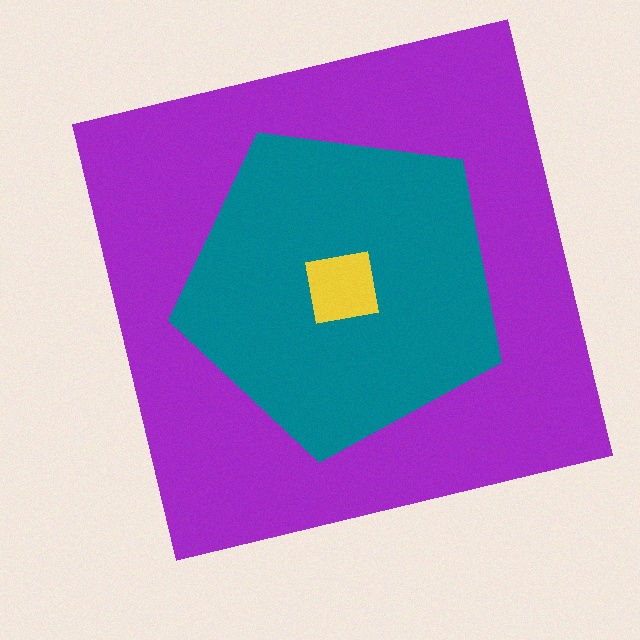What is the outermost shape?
The purple square.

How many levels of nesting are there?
3.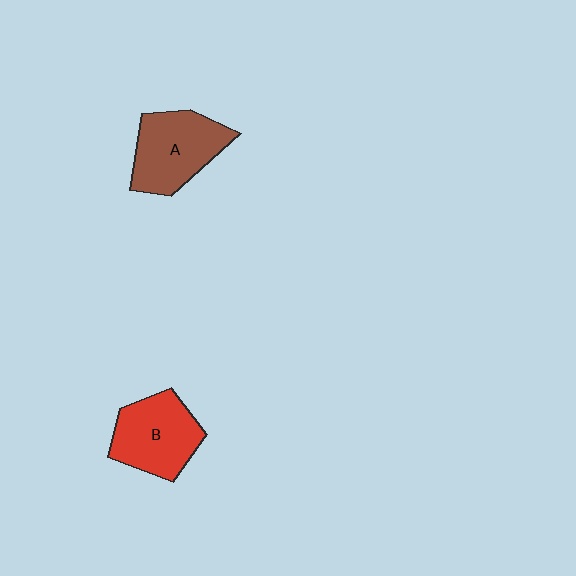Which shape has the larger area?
Shape A (brown).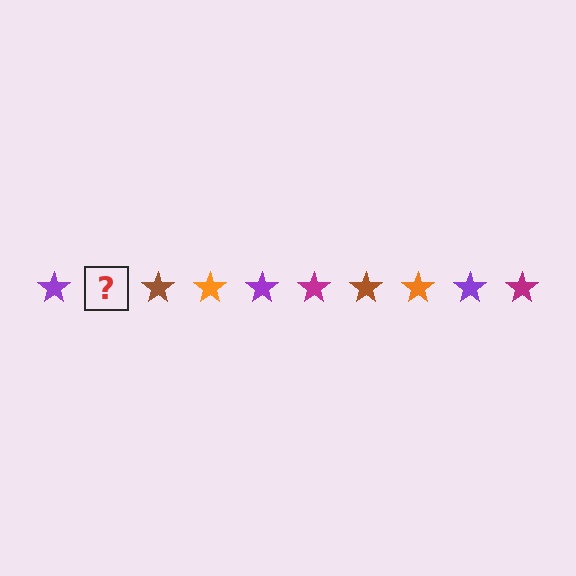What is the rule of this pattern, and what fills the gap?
The rule is that the pattern cycles through purple, magenta, brown, orange stars. The gap should be filled with a magenta star.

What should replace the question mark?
The question mark should be replaced with a magenta star.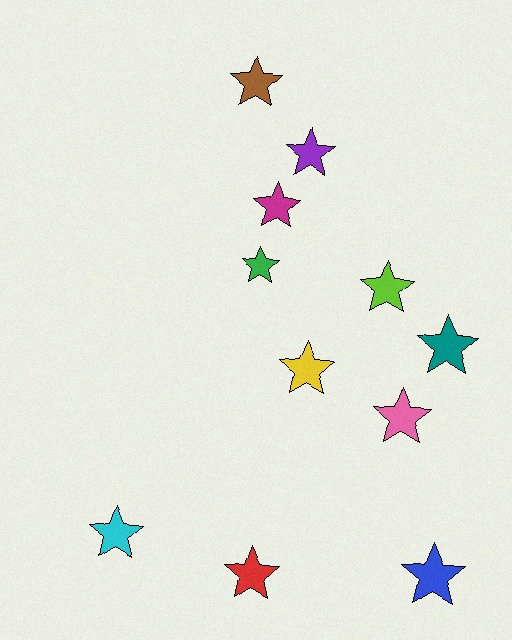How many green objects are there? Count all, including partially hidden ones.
There is 1 green object.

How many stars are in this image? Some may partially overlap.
There are 11 stars.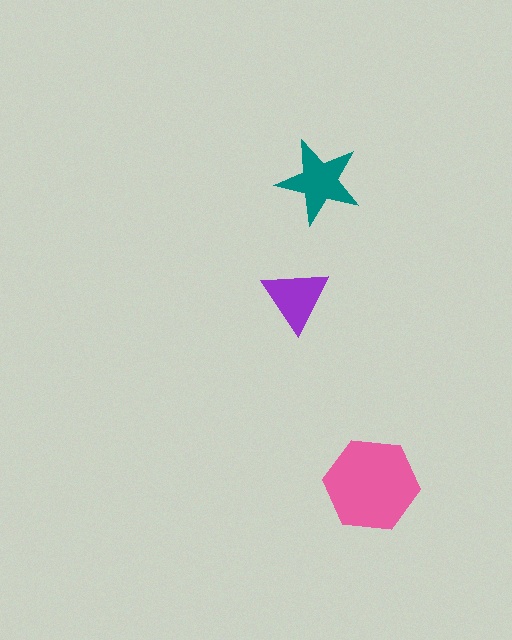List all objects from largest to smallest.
The pink hexagon, the teal star, the purple triangle.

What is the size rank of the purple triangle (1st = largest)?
3rd.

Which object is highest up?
The teal star is topmost.